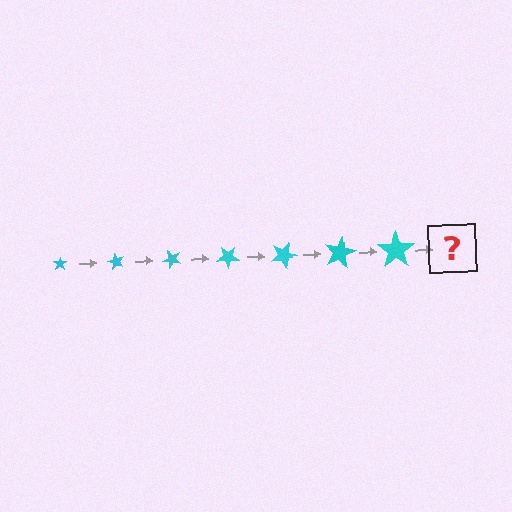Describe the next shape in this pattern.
It should be a star, larger than the previous one and rotated 420 degrees from the start.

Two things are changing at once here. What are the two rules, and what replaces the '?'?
The two rules are that the star grows larger each step and it rotates 60 degrees each step. The '?' should be a star, larger than the previous one and rotated 420 degrees from the start.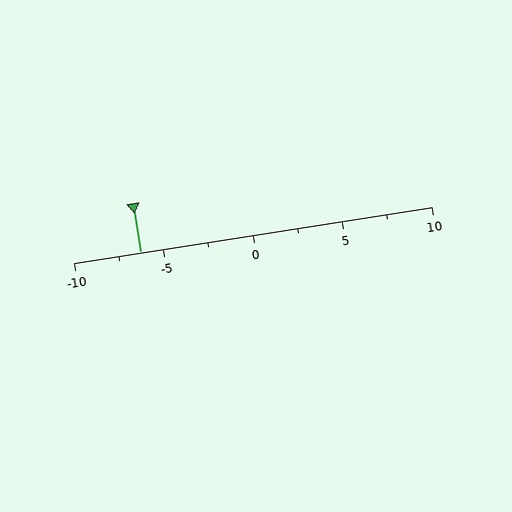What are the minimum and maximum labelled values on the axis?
The axis runs from -10 to 10.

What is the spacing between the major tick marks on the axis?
The major ticks are spaced 5 apart.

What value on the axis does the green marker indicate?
The marker indicates approximately -6.2.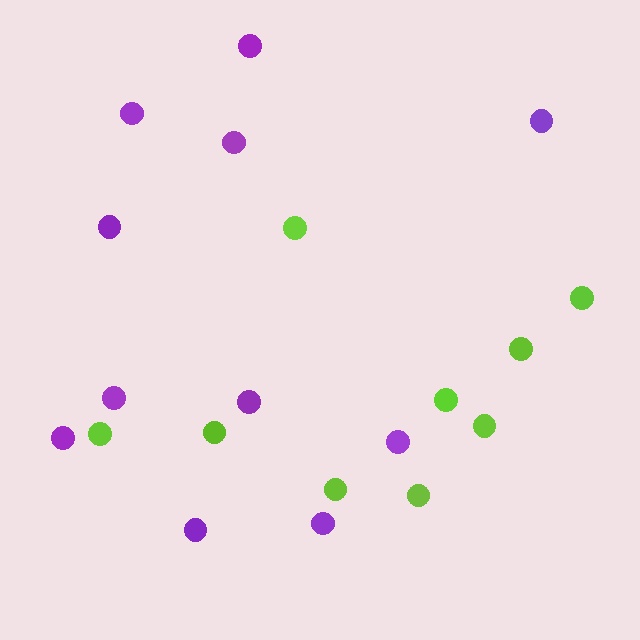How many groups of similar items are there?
There are 2 groups: one group of purple circles (11) and one group of lime circles (9).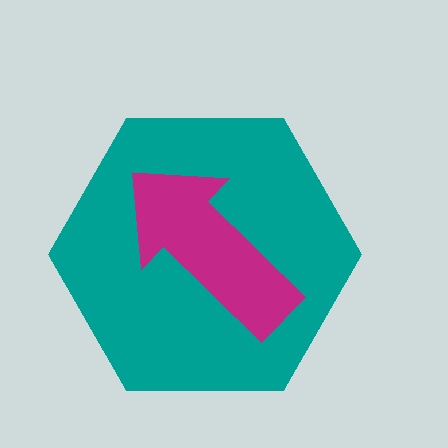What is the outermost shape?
The teal hexagon.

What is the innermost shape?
The magenta arrow.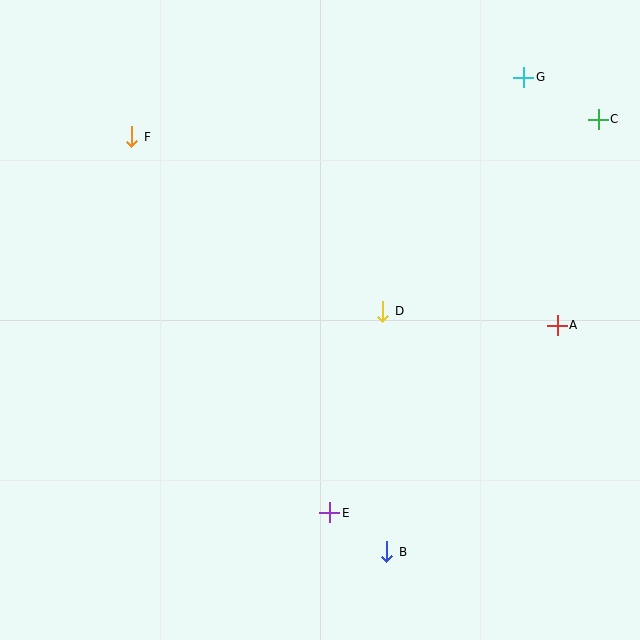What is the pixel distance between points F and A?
The distance between F and A is 465 pixels.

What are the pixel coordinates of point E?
Point E is at (330, 513).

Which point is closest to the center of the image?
Point D at (383, 311) is closest to the center.